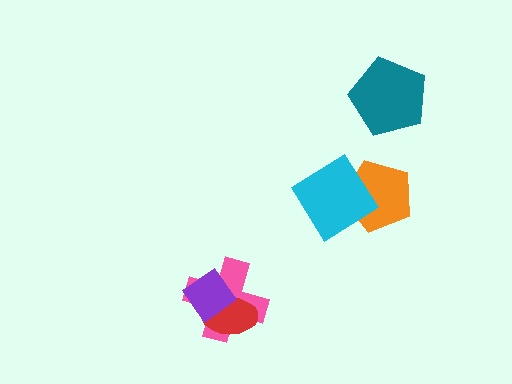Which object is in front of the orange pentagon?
The cyan diamond is in front of the orange pentagon.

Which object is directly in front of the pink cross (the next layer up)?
The red ellipse is directly in front of the pink cross.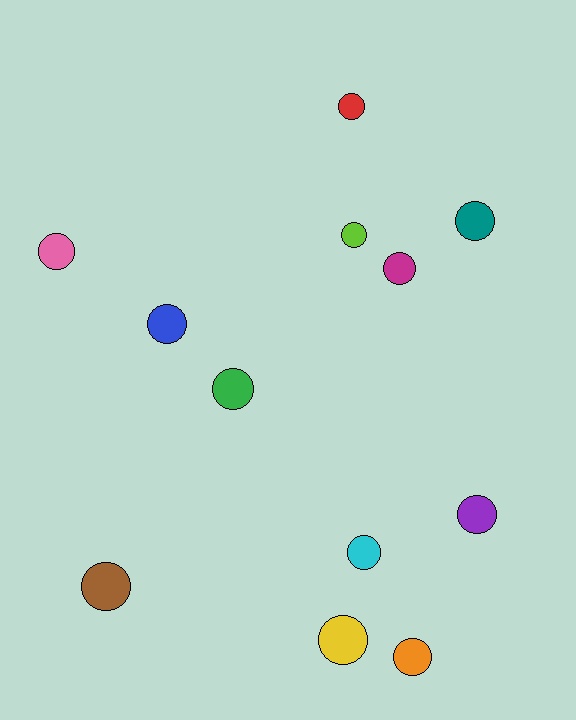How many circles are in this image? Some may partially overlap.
There are 12 circles.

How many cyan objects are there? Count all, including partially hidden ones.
There is 1 cyan object.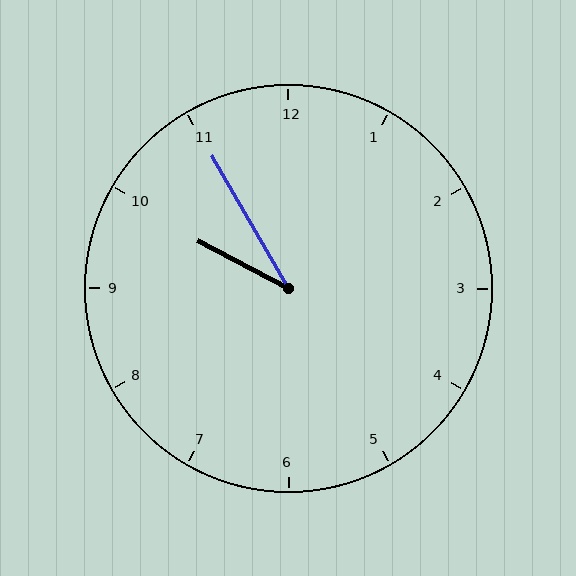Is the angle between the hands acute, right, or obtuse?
It is acute.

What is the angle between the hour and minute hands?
Approximately 32 degrees.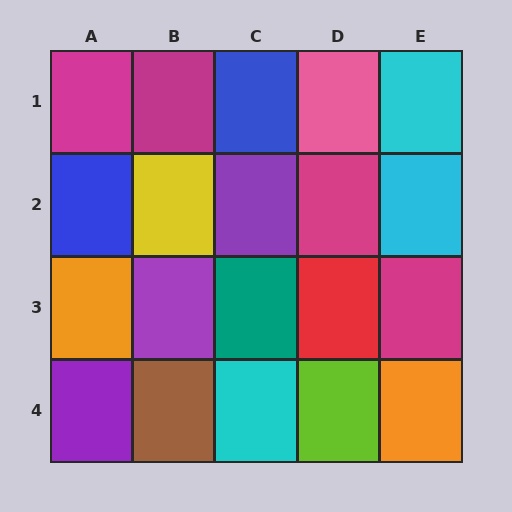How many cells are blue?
2 cells are blue.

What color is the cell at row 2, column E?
Cyan.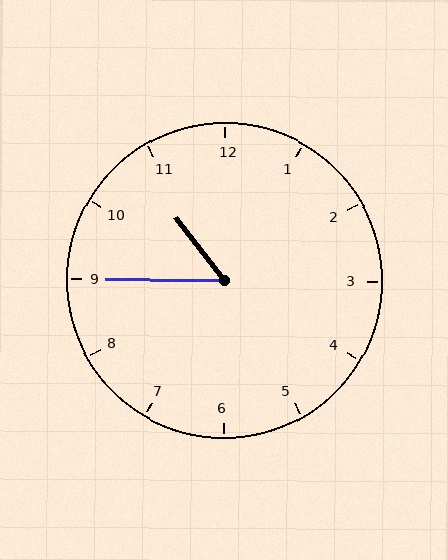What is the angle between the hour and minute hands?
Approximately 52 degrees.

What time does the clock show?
10:45.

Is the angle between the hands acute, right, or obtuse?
It is acute.